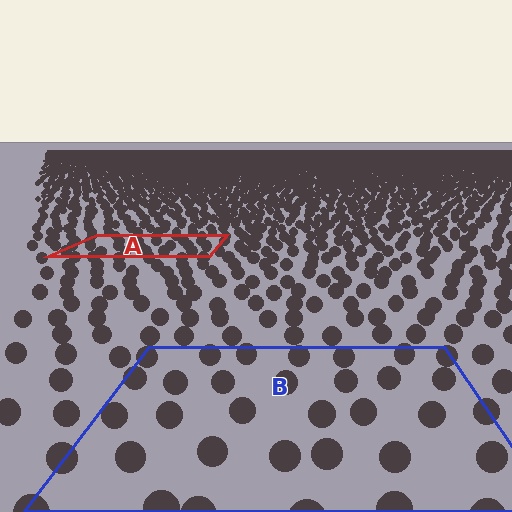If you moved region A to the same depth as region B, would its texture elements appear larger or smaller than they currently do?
They would appear larger. At a closer depth, the same texture elements are projected at a bigger on-screen size.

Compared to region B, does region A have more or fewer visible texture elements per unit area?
Region A has more texture elements per unit area — they are packed more densely because it is farther away.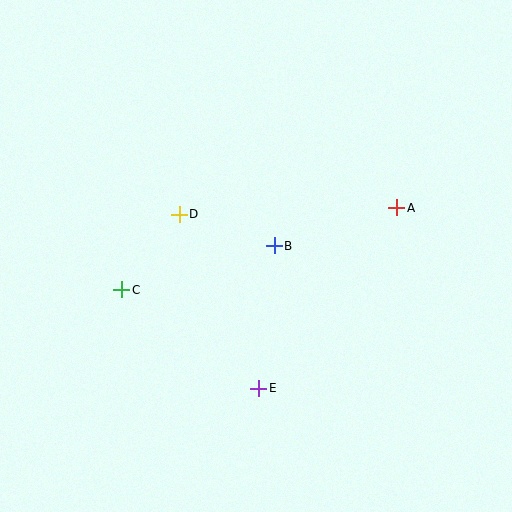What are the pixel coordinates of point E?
Point E is at (259, 388).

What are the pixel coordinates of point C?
Point C is at (122, 290).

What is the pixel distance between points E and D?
The distance between E and D is 191 pixels.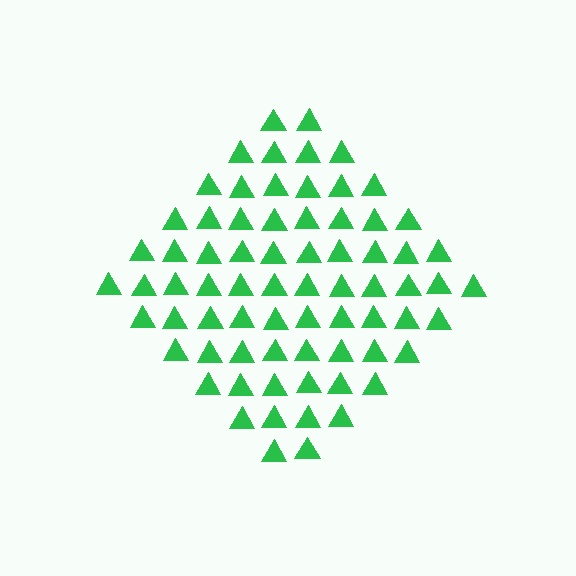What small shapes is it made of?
It is made of small triangles.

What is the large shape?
The large shape is a diamond.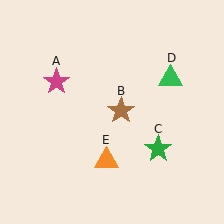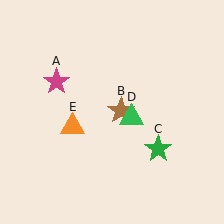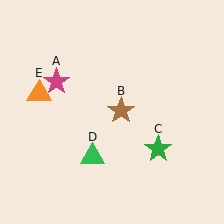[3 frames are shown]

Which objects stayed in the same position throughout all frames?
Magenta star (object A) and brown star (object B) and green star (object C) remained stationary.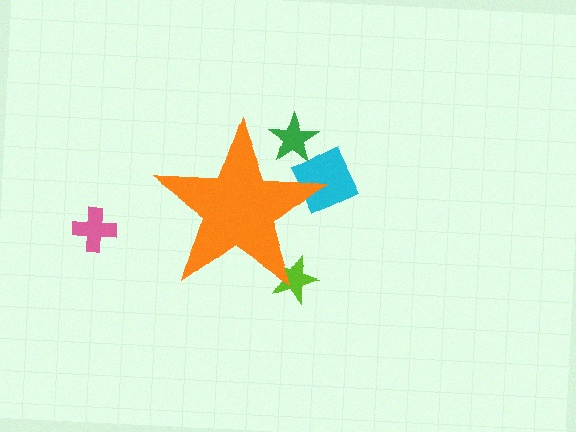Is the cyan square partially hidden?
Yes, the cyan square is partially hidden behind the orange star.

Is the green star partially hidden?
Yes, the green star is partially hidden behind the orange star.